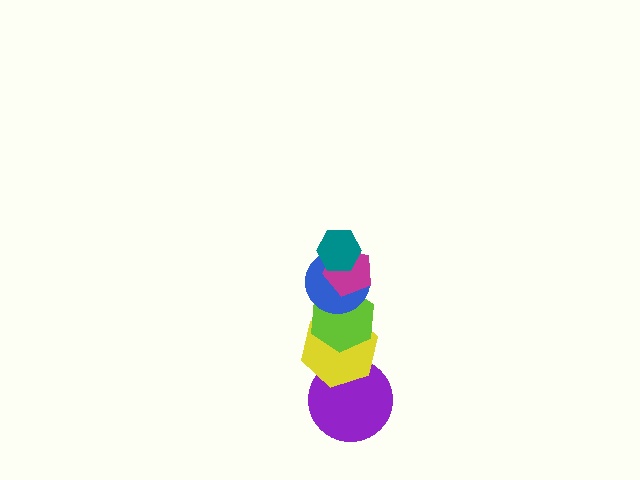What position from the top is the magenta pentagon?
The magenta pentagon is 2nd from the top.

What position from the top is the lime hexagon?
The lime hexagon is 4th from the top.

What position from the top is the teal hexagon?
The teal hexagon is 1st from the top.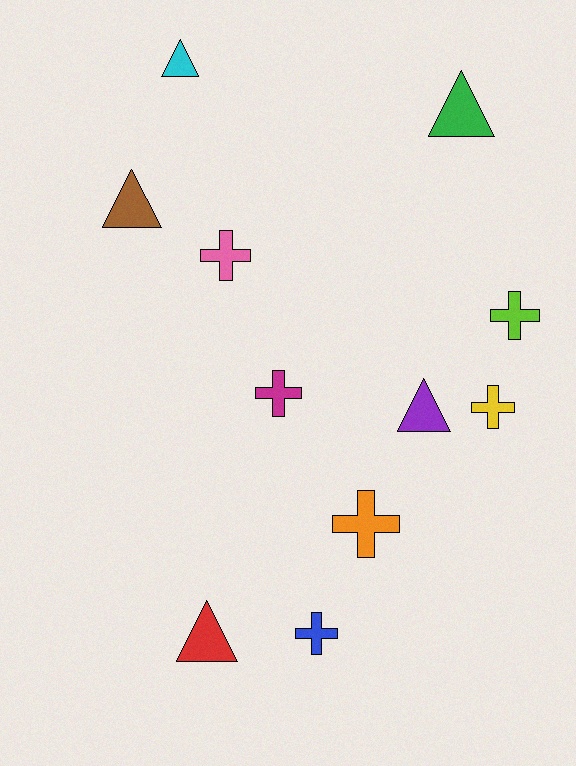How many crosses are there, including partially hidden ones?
There are 6 crosses.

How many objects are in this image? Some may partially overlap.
There are 11 objects.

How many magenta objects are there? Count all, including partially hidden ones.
There is 1 magenta object.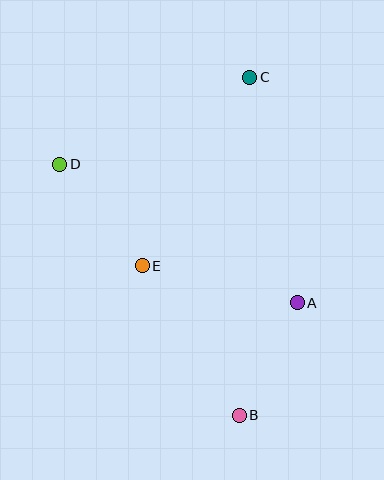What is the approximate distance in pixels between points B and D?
The distance between B and D is approximately 308 pixels.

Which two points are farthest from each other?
Points B and C are farthest from each other.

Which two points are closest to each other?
Points A and B are closest to each other.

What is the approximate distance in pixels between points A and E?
The distance between A and E is approximately 159 pixels.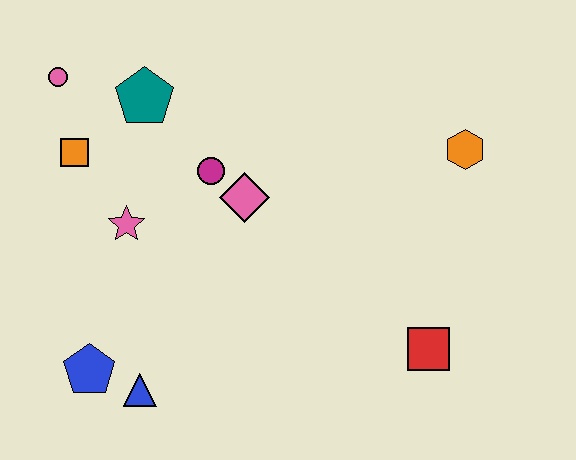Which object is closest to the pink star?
The orange square is closest to the pink star.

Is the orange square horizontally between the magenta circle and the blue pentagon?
No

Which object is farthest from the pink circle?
The red square is farthest from the pink circle.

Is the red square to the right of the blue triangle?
Yes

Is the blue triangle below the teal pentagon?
Yes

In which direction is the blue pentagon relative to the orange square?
The blue pentagon is below the orange square.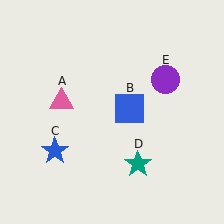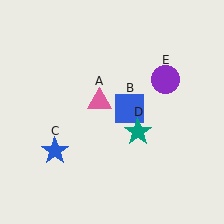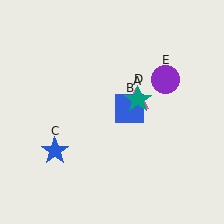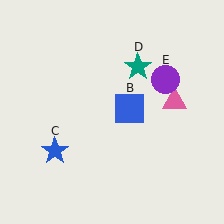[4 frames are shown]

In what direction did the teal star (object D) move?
The teal star (object D) moved up.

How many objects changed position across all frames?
2 objects changed position: pink triangle (object A), teal star (object D).